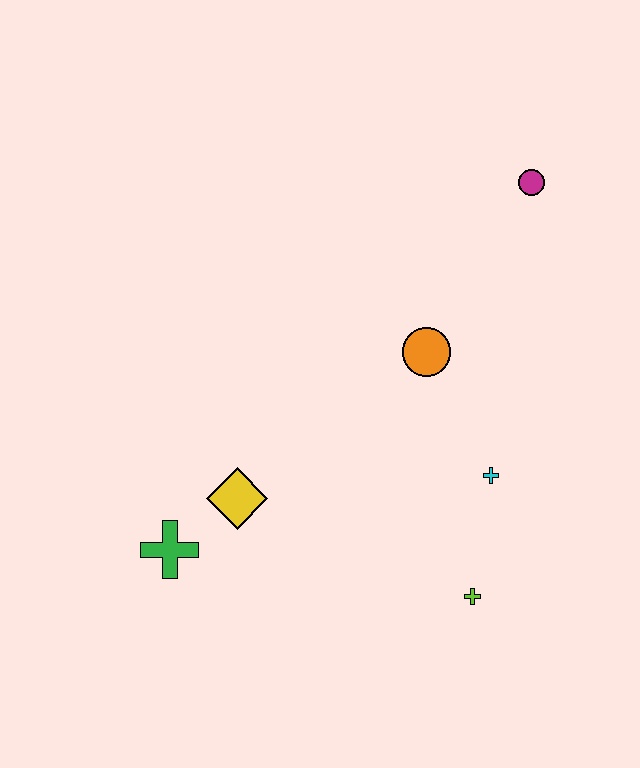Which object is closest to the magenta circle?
The orange circle is closest to the magenta circle.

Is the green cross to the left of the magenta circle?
Yes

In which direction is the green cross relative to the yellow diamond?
The green cross is to the left of the yellow diamond.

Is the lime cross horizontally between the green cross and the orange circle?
No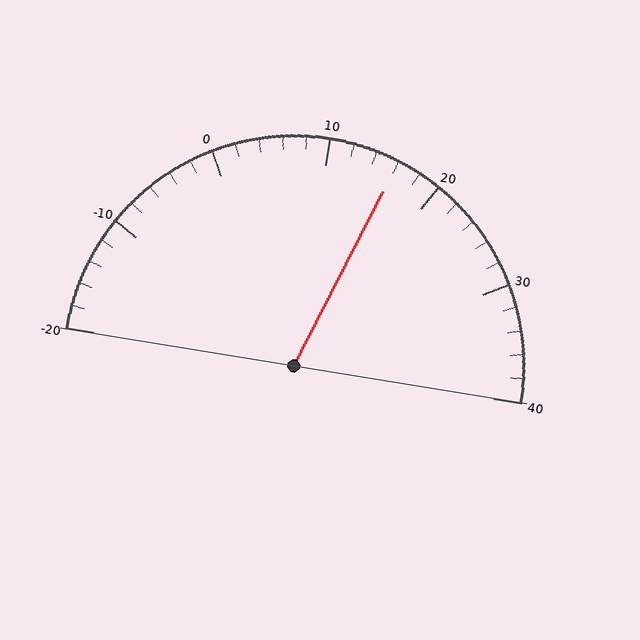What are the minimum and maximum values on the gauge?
The gauge ranges from -20 to 40.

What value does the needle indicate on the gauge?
The needle indicates approximately 16.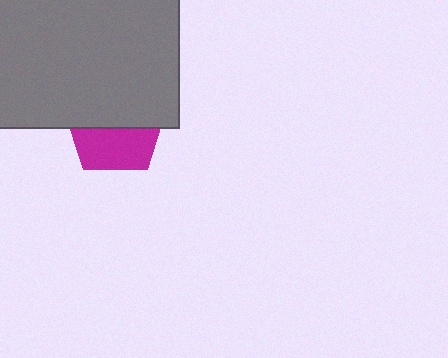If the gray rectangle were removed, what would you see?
You would see the complete magenta pentagon.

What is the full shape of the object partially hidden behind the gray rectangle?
The partially hidden object is a magenta pentagon.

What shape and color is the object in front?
The object in front is a gray rectangle.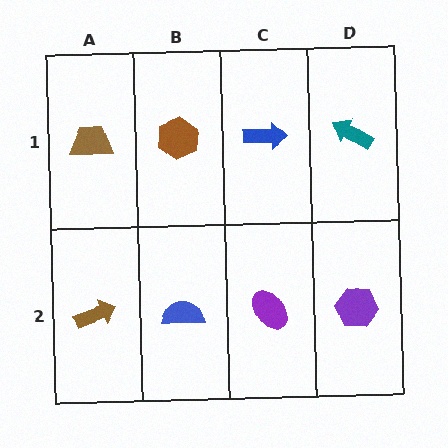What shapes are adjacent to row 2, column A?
A brown trapezoid (row 1, column A), a blue semicircle (row 2, column B).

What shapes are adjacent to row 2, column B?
A brown hexagon (row 1, column B), a brown arrow (row 2, column A), a purple ellipse (row 2, column C).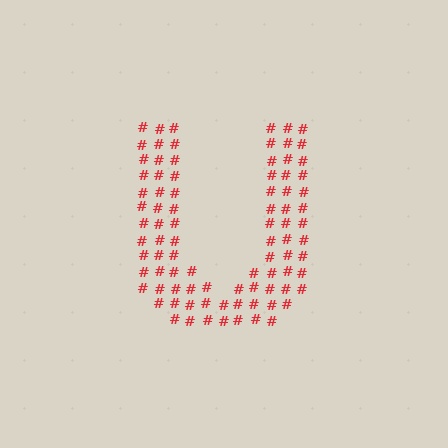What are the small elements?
The small elements are hash symbols.